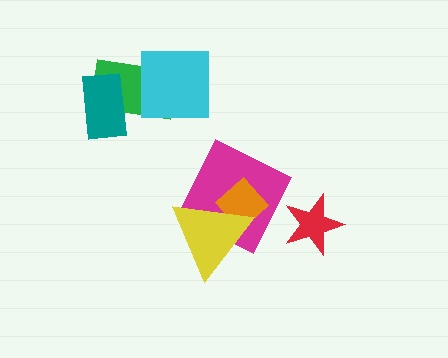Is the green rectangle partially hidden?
Yes, it is partially covered by another shape.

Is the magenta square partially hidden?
Yes, it is partially covered by another shape.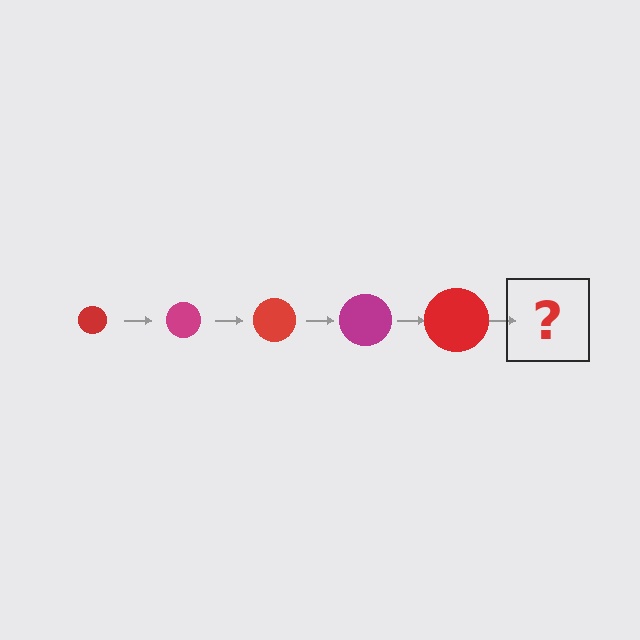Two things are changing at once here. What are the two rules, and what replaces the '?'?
The two rules are that the circle grows larger each step and the color cycles through red and magenta. The '?' should be a magenta circle, larger than the previous one.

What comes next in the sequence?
The next element should be a magenta circle, larger than the previous one.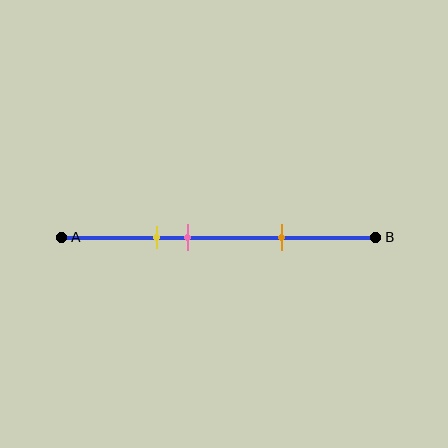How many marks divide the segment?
There are 3 marks dividing the segment.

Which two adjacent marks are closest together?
The yellow and pink marks are the closest adjacent pair.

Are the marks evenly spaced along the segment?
No, the marks are not evenly spaced.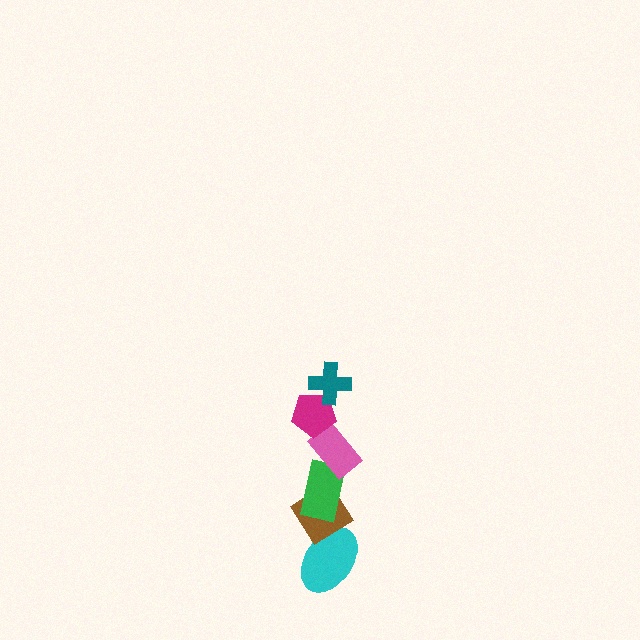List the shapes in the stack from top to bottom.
From top to bottom: the teal cross, the magenta pentagon, the pink rectangle, the green rectangle, the brown diamond, the cyan ellipse.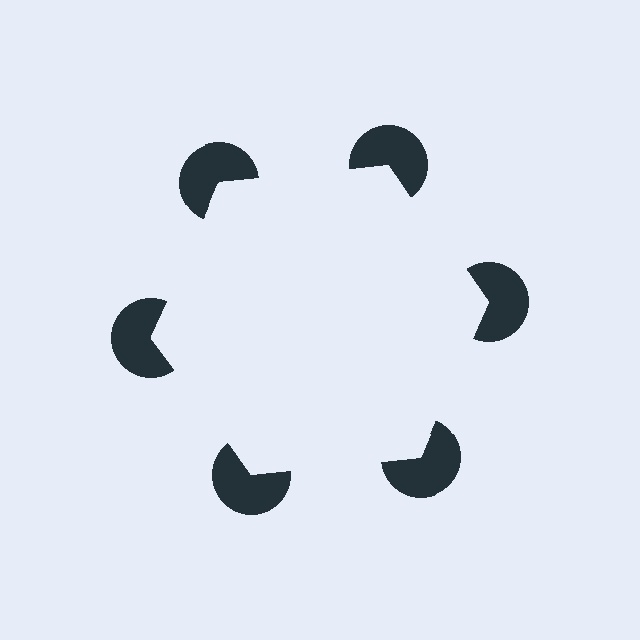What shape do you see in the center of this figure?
An illusory hexagon — its edges are inferred from the aligned wedge cuts in the pac-man discs, not physically drawn.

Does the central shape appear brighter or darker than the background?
It typically appears slightly brighter than the background, even though no actual brightness change is drawn.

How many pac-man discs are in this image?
There are 6 — one at each vertex of the illusory hexagon.